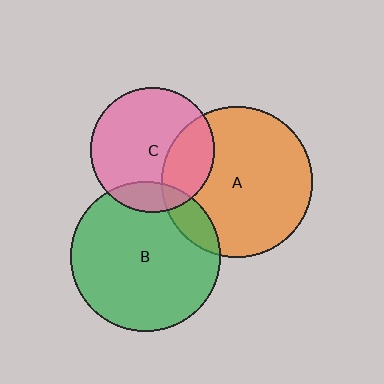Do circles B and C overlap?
Yes.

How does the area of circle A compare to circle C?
Approximately 1.5 times.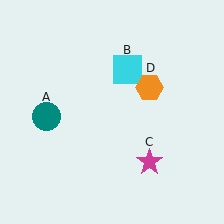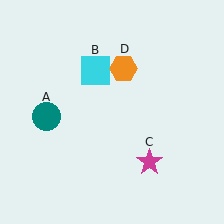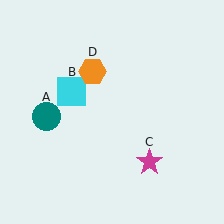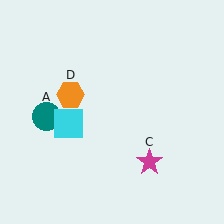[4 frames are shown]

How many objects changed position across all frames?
2 objects changed position: cyan square (object B), orange hexagon (object D).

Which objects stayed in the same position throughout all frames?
Teal circle (object A) and magenta star (object C) remained stationary.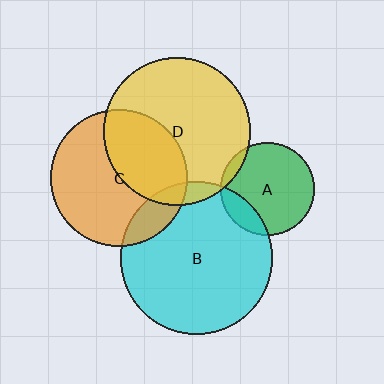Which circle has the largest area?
Circle B (cyan).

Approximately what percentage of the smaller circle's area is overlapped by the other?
Approximately 5%.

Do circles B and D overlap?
Yes.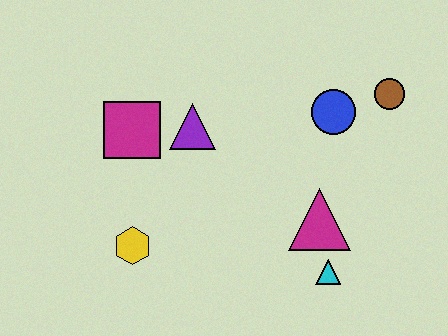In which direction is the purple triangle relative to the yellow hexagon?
The purple triangle is above the yellow hexagon.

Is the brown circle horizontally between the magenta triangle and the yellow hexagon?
No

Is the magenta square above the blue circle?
No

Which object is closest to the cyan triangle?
The magenta triangle is closest to the cyan triangle.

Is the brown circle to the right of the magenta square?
Yes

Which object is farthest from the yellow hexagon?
The brown circle is farthest from the yellow hexagon.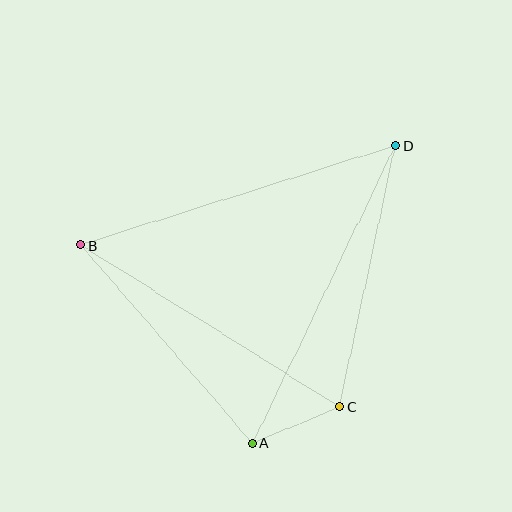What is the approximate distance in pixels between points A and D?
The distance between A and D is approximately 330 pixels.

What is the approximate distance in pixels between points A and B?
The distance between A and B is approximately 262 pixels.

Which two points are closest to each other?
Points A and C are closest to each other.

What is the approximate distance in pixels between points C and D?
The distance between C and D is approximately 267 pixels.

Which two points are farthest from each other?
Points B and D are farthest from each other.